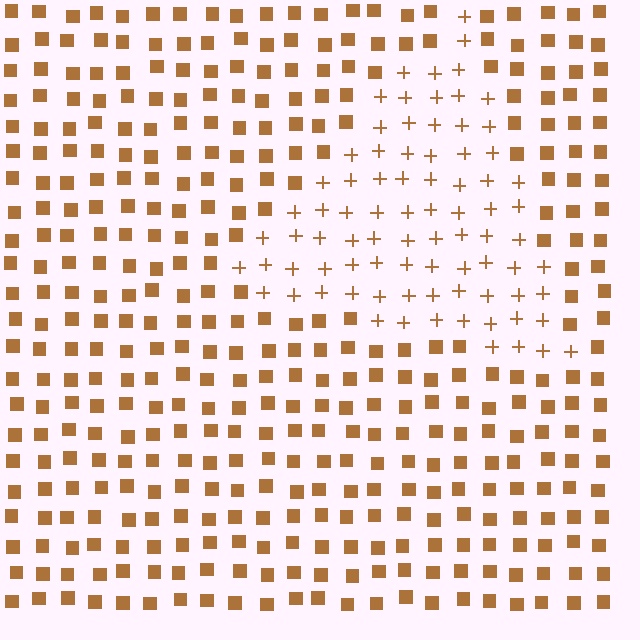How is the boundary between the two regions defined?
The boundary is defined by a change in element shape: plus signs inside vs. squares outside. All elements share the same color and spacing.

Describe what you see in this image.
The image is filled with small brown elements arranged in a uniform grid. A triangle-shaped region contains plus signs, while the surrounding area contains squares. The boundary is defined purely by the change in element shape.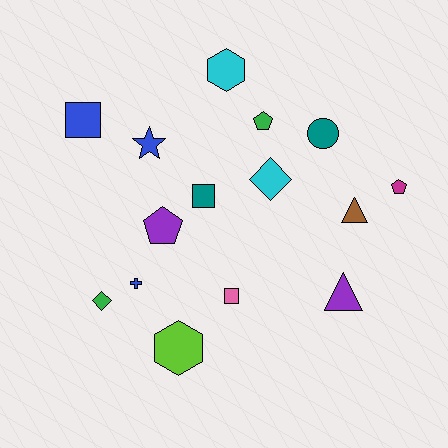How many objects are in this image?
There are 15 objects.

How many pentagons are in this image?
There are 3 pentagons.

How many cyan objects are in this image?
There are 2 cyan objects.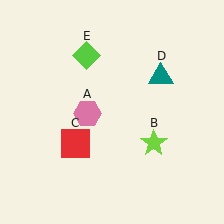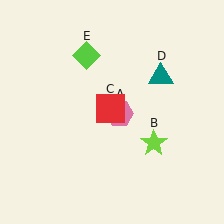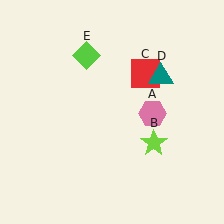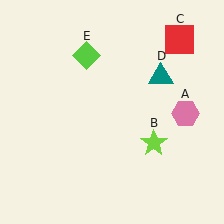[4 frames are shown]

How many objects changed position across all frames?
2 objects changed position: pink hexagon (object A), red square (object C).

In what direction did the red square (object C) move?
The red square (object C) moved up and to the right.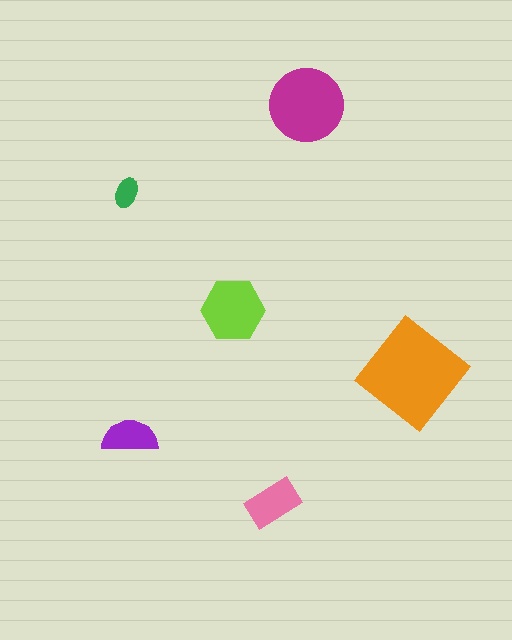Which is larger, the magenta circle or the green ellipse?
The magenta circle.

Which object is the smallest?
The green ellipse.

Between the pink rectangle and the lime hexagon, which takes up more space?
The lime hexagon.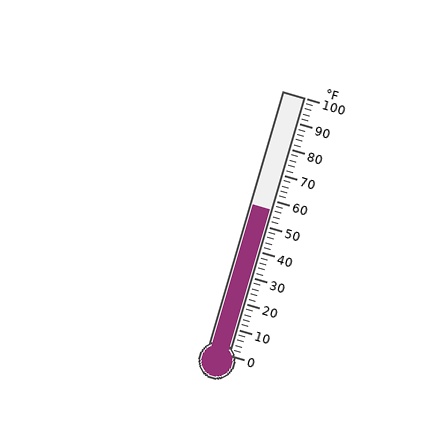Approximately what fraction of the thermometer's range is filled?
The thermometer is filled to approximately 55% of its range.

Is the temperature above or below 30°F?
The temperature is above 30°F.